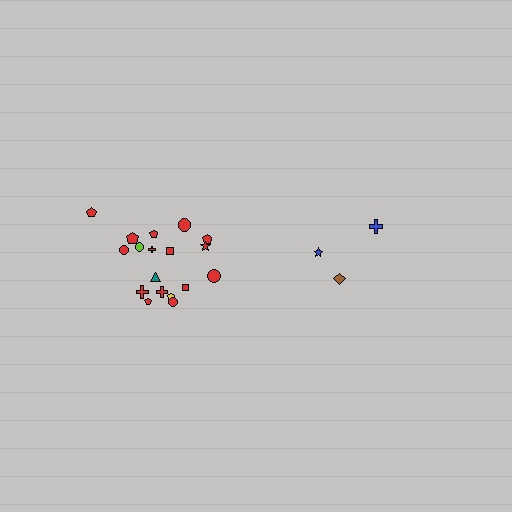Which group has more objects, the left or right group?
The left group.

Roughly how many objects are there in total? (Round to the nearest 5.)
Roughly 20 objects in total.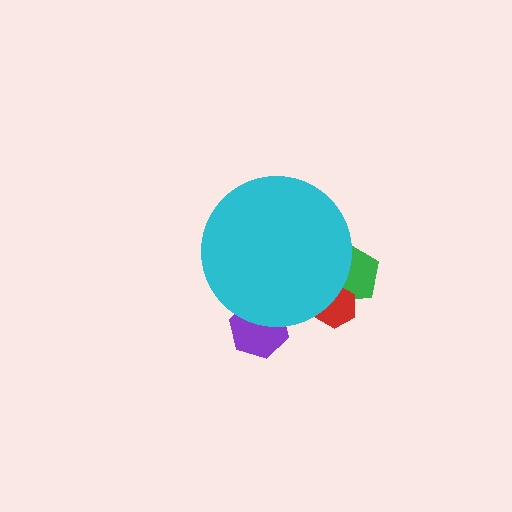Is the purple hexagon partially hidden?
Yes, the purple hexagon is partially hidden behind the cyan circle.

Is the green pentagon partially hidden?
Yes, the green pentagon is partially hidden behind the cyan circle.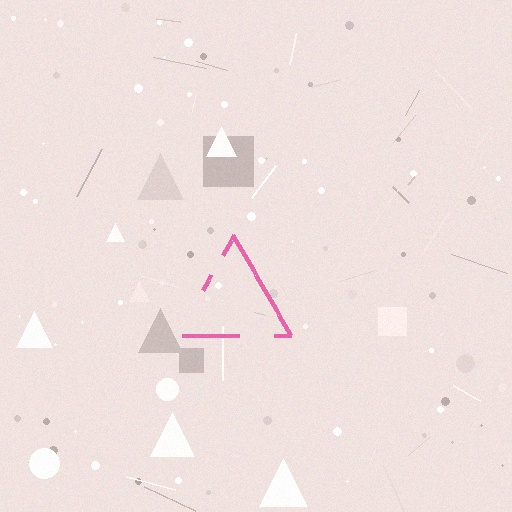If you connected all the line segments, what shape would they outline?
They would outline a triangle.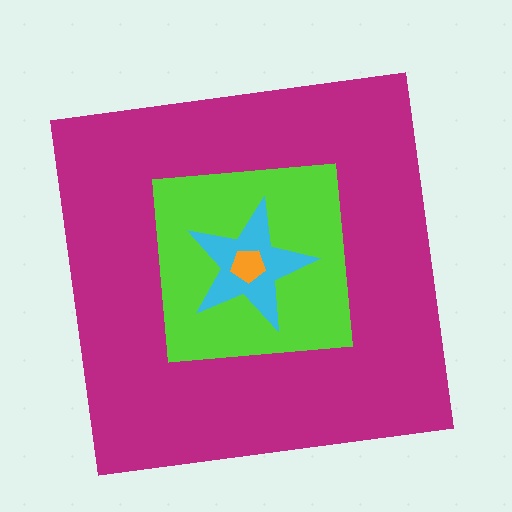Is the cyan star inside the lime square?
Yes.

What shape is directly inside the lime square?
The cyan star.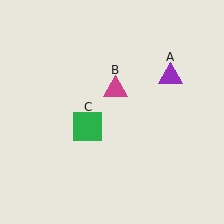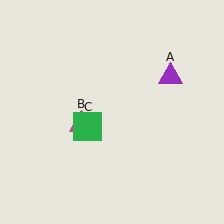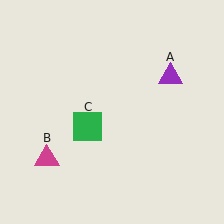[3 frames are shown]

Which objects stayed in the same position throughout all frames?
Purple triangle (object A) and green square (object C) remained stationary.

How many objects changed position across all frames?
1 object changed position: magenta triangle (object B).